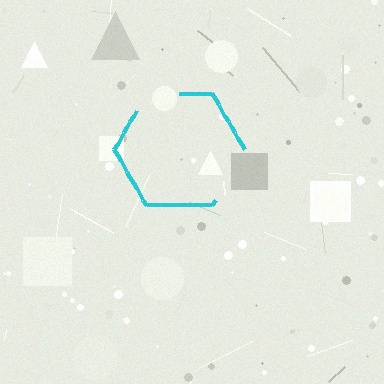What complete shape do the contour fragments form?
The contour fragments form a hexagon.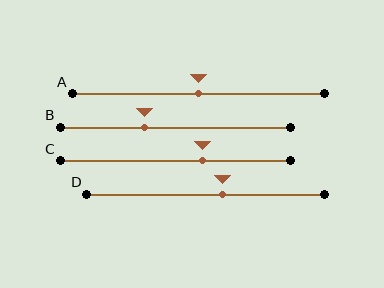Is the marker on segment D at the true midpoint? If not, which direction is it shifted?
No, the marker on segment D is shifted to the right by about 7% of the segment length.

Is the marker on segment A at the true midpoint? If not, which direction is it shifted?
Yes, the marker on segment A is at the true midpoint.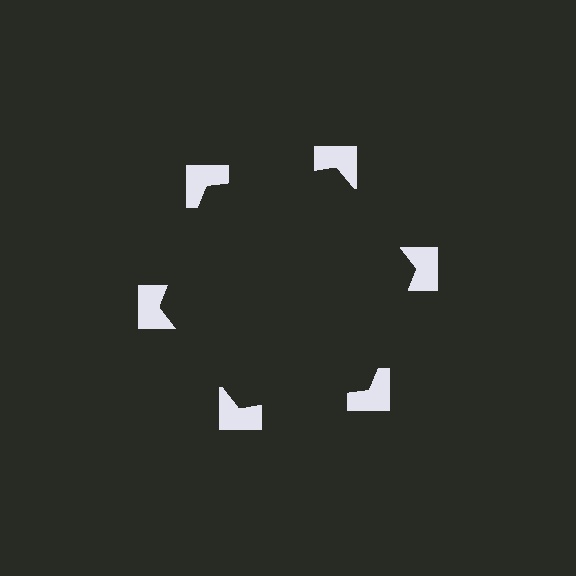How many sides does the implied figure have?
6 sides.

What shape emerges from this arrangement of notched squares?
An illusory hexagon — its edges are inferred from the aligned wedge cuts in the notched squares, not physically drawn.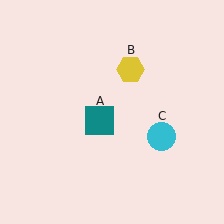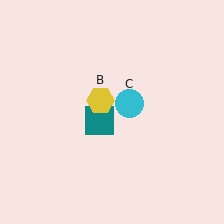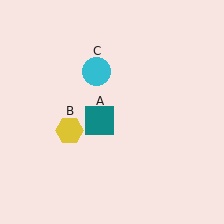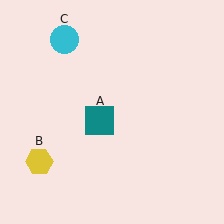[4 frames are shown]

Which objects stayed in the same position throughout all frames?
Teal square (object A) remained stationary.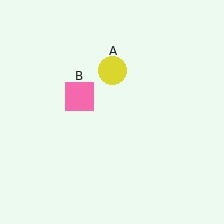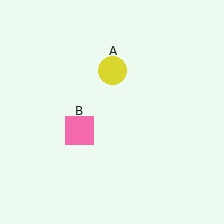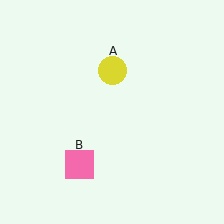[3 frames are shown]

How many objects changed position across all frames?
1 object changed position: pink square (object B).